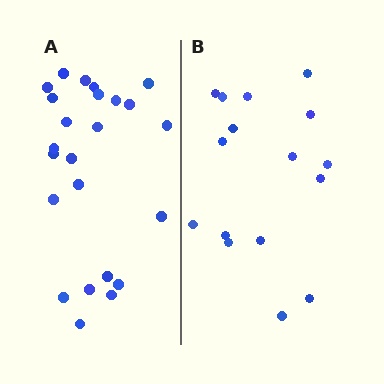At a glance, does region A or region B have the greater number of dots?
Region A (the left region) has more dots.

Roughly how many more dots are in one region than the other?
Region A has roughly 8 or so more dots than region B.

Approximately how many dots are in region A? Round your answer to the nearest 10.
About 20 dots. (The exact count is 24, which rounds to 20.)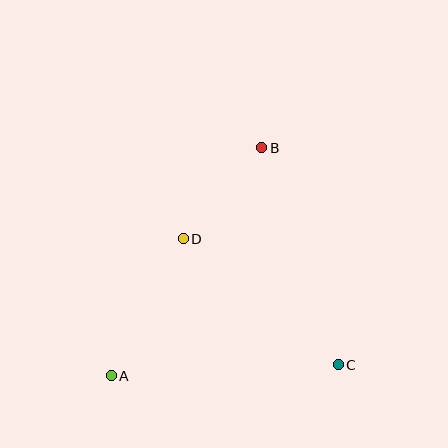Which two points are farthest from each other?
Points A and B are farthest from each other.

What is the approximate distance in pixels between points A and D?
The distance between A and D is approximately 155 pixels.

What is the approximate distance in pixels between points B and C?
The distance between B and C is approximately 230 pixels.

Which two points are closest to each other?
Points B and D are closest to each other.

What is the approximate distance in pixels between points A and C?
The distance between A and C is approximately 227 pixels.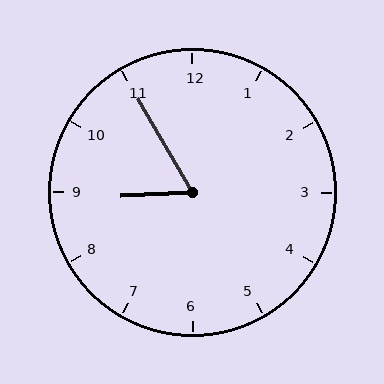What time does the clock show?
8:55.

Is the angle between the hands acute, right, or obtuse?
It is acute.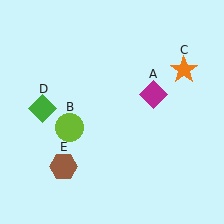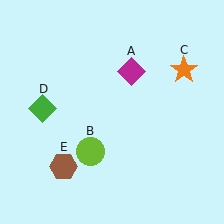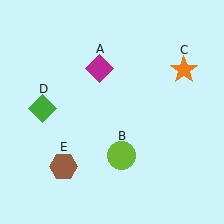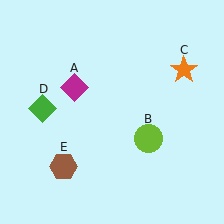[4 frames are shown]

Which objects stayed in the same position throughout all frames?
Orange star (object C) and green diamond (object D) and brown hexagon (object E) remained stationary.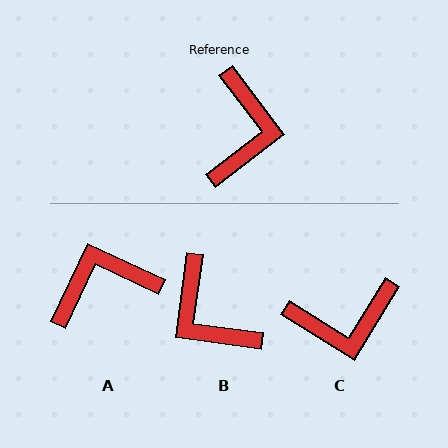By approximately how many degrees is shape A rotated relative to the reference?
Approximately 118 degrees counter-clockwise.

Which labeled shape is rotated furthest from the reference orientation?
B, about 135 degrees away.